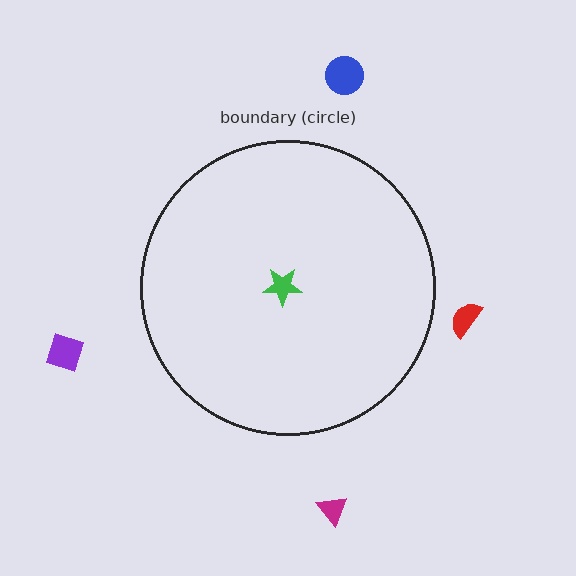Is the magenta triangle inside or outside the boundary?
Outside.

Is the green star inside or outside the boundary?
Inside.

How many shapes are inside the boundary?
1 inside, 4 outside.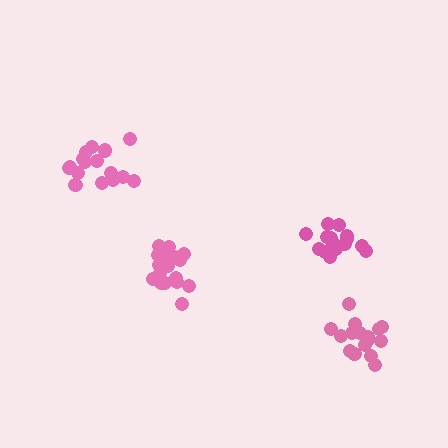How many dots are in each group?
Group 1: 17 dots, Group 2: 15 dots, Group 3: 16 dots, Group 4: 16 dots (64 total).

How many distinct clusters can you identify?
There are 4 distinct clusters.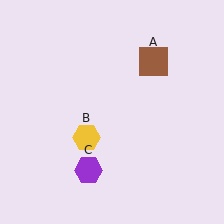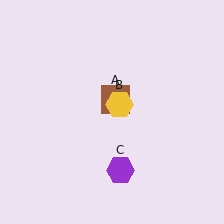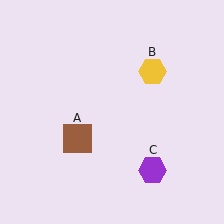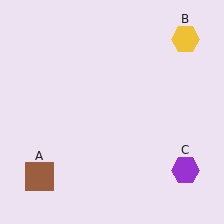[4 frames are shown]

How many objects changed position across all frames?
3 objects changed position: brown square (object A), yellow hexagon (object B), purple hexagon (object C).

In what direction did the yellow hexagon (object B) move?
The yellow hexagon (object B) moved up and to the right.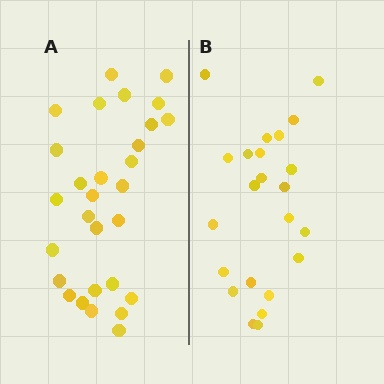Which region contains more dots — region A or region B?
Region A (the left region) has more dots.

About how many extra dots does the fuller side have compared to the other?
Region A has about 6 more dots than region B.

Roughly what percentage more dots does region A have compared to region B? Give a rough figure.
About 25% more.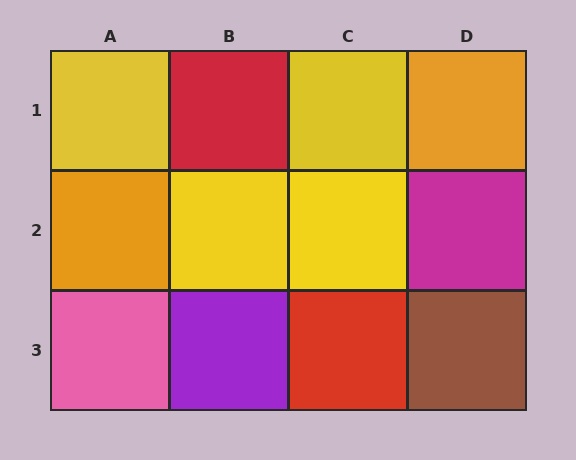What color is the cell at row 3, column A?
Pink.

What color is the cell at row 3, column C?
Red.